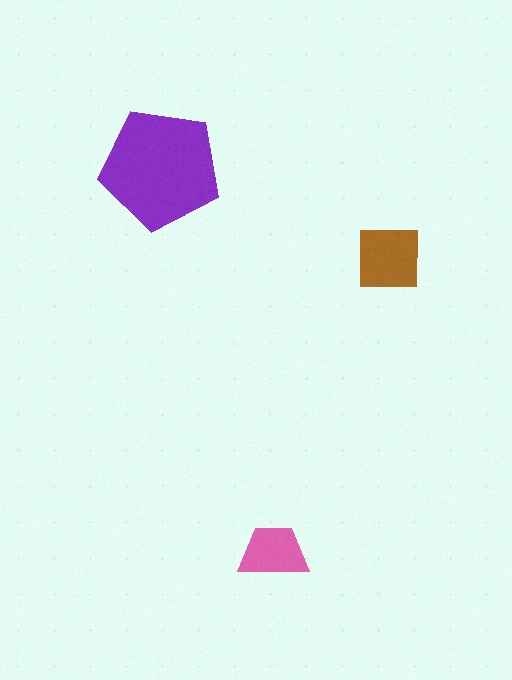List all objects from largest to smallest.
The purple pentagon, the brown square, the pink trapezoid.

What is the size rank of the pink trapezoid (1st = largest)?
3rd.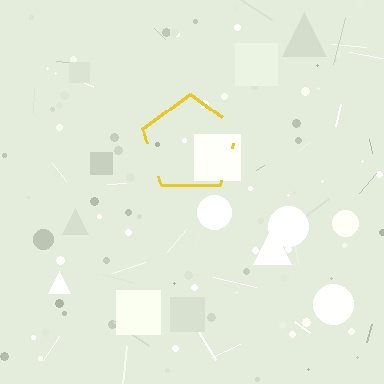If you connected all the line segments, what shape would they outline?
They would outline a pentagon.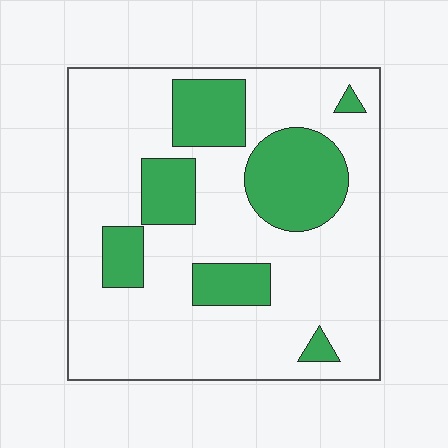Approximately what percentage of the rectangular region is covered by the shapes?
Approximately 25%.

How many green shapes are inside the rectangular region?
7.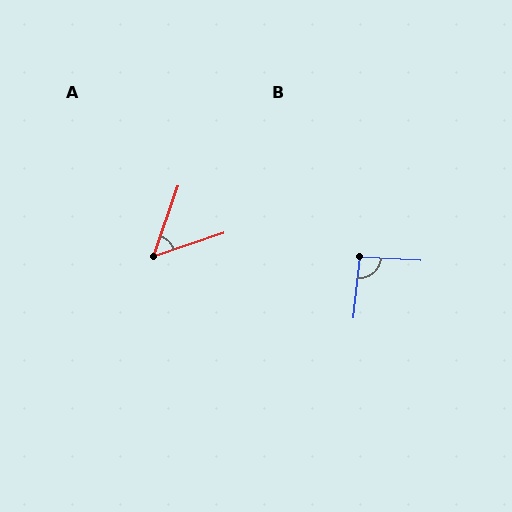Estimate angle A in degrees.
Approximately 52 degrees.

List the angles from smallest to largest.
A (52°), B (93°).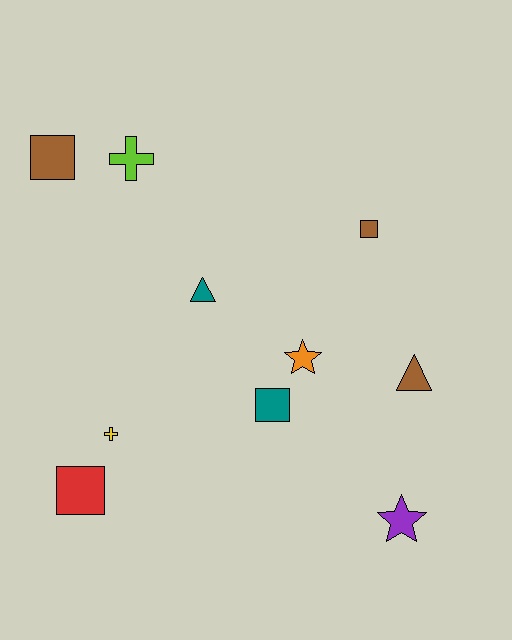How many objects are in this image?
There are 10 objects.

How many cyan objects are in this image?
There are no cyan objects.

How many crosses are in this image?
There are 2 crosses.